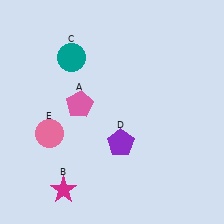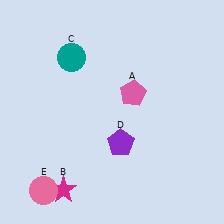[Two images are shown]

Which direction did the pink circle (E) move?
The pink circle (E) moved down.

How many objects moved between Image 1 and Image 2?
2 objects moved between the two images.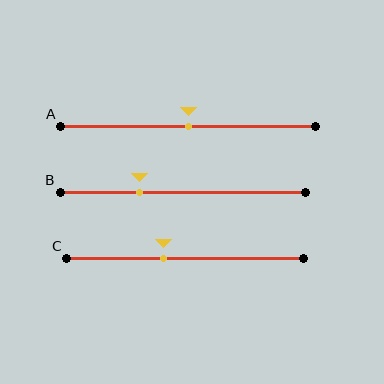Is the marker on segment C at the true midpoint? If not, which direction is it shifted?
No, the marker on segment C is shifted to the left by about 9% of the segment length.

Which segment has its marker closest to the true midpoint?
Segment A has its marker closest to the true midpoint.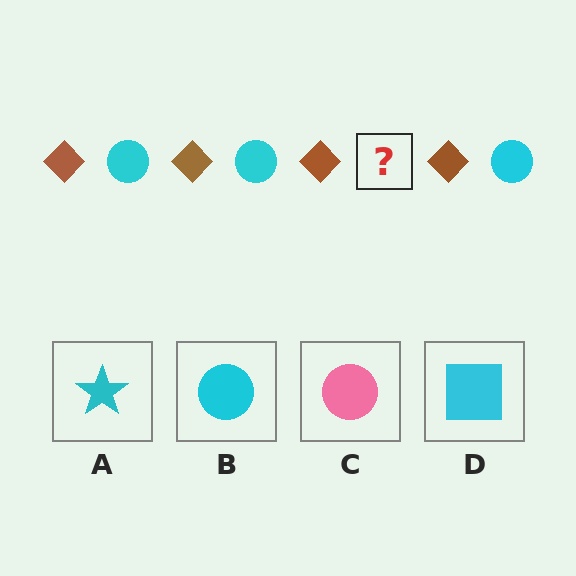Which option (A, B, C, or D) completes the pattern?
B.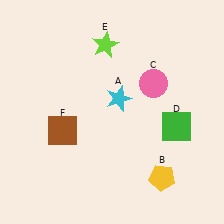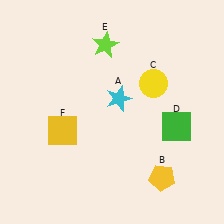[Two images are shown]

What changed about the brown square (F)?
In Image 1, F is brown. In Image 2, it changed to yellow.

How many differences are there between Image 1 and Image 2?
There are 2 differences between the two images.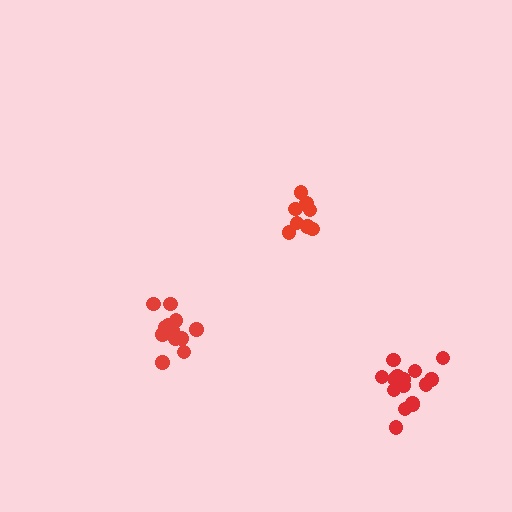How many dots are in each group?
Group 1: 9 dots, Group 2: 13 dots, Group 3: 15 dots (37 total).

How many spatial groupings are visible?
There are 3 spatial groupings.